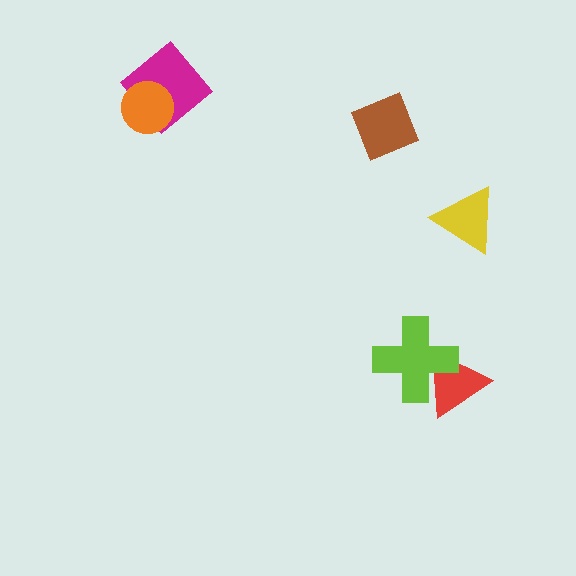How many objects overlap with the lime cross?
1 object overlaps with the lime cross.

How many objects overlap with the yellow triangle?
0 objects overlap with the yellow triangle.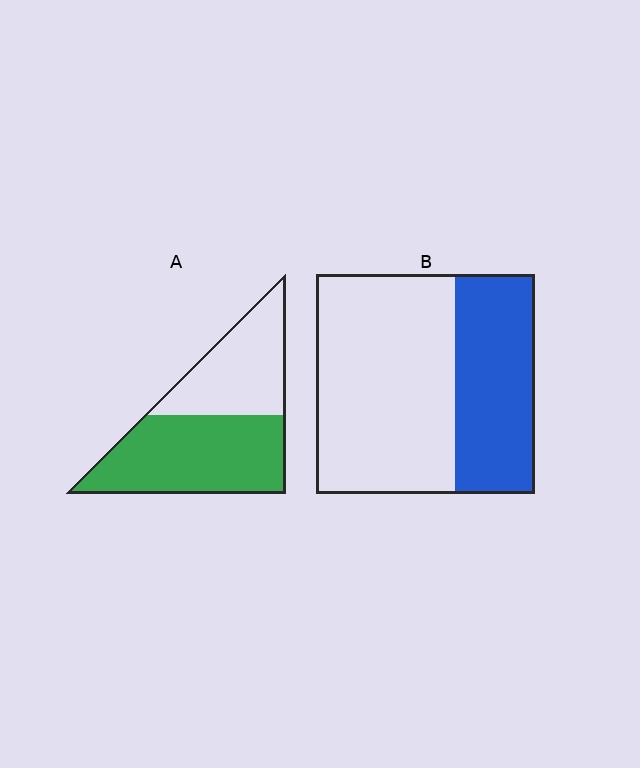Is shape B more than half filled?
No.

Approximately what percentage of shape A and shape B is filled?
A is approximately 60% and B is approximately 35%.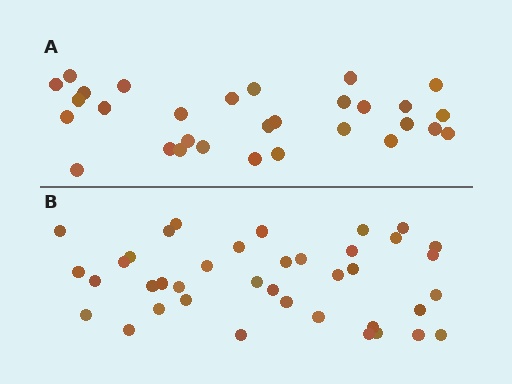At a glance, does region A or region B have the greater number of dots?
Region B (the bottom region) has more dots.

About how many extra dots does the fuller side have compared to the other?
Region B has roughly 8 or so more dots than region A.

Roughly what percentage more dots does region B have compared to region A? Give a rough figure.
About 30% more.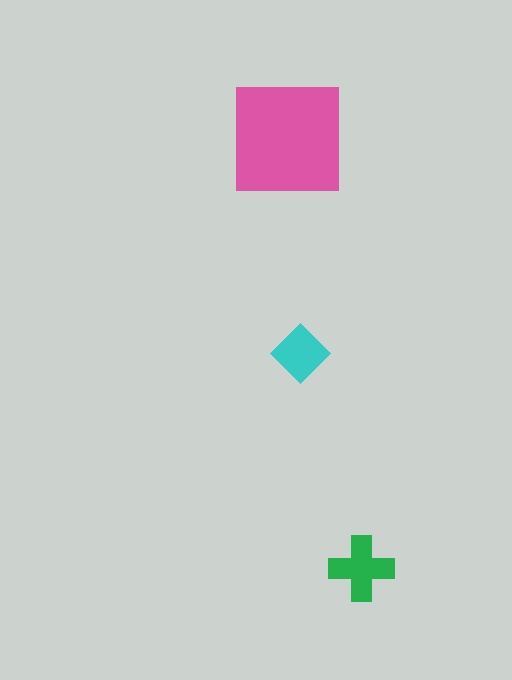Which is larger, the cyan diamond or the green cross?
The green cross.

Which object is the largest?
The pink square.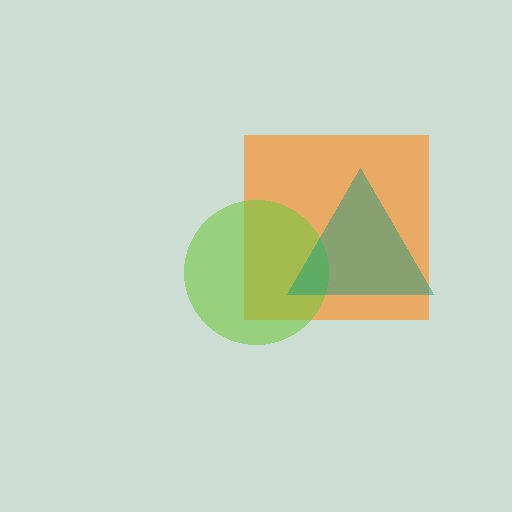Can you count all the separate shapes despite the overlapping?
Yes, there are 3 separate shapes.